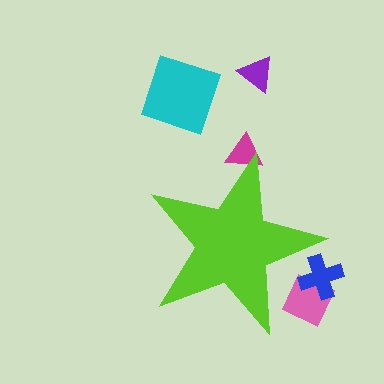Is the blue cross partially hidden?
Yes, the blue cross is partially hidden behind the lime star.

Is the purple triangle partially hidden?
No, the purple triangle is fully visible.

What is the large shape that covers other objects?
A lime star.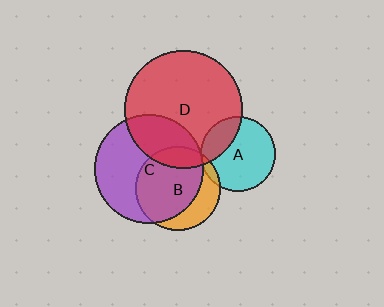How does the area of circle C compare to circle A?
Approximately 2.1 times.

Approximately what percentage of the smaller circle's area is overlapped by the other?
Approximately 15%.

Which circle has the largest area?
Circle D (red).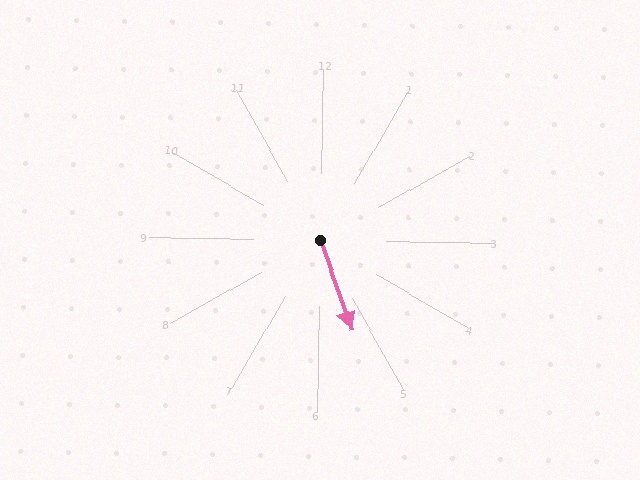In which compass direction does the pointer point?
South.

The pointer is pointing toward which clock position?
Roughly 5 o'clock.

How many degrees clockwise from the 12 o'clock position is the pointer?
Approximately 160 degrees.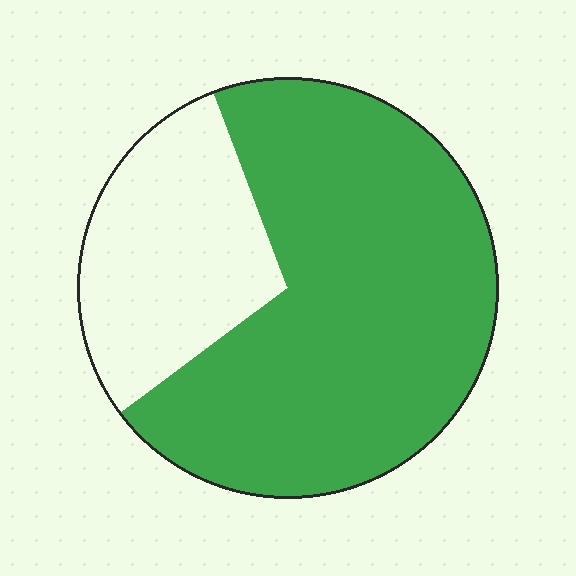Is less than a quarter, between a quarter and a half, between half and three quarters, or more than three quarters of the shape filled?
Between half and three quarters.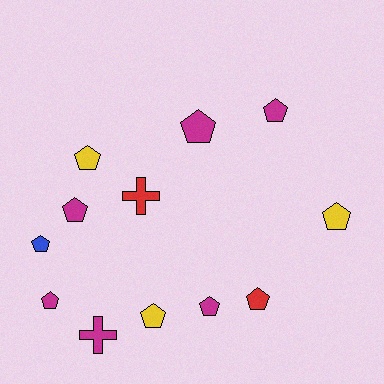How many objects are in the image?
There are 12 objects.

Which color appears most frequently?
Magenta, with 6 objects.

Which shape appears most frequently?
Pentagon, with 10 objects.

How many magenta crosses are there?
There is 1 magenta cross.